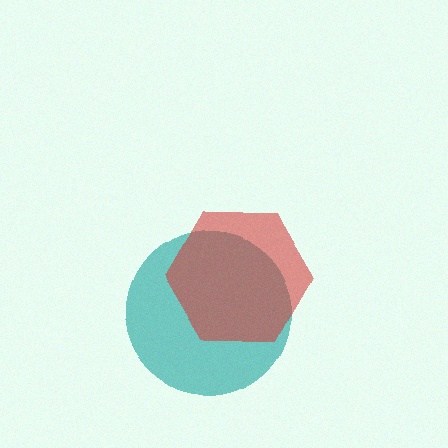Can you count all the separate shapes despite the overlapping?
Yes, there are 2 separate shapes.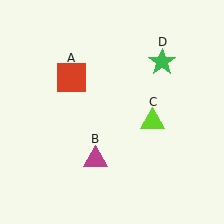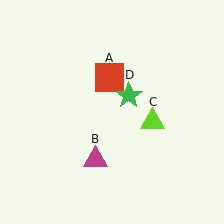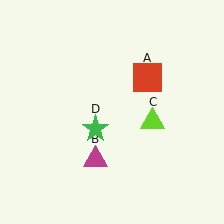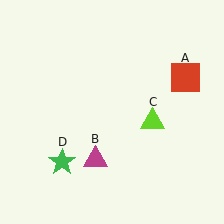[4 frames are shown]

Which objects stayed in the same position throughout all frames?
Magenta triangle (object B) and lime triangle (object C) remained stationary.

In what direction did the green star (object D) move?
The green star (object D) moved down and to the left.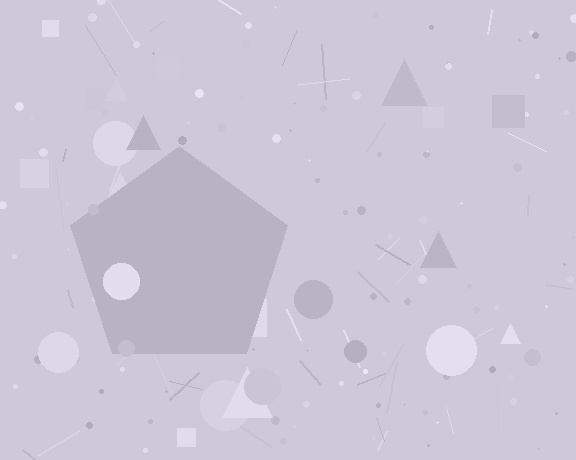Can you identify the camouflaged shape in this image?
The camouflaged shape is a pentagon.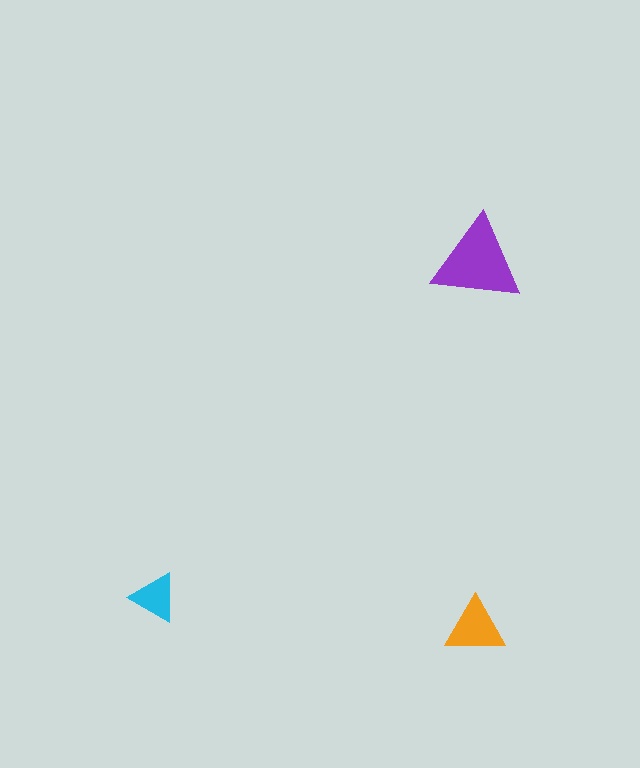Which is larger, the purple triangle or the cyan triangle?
The purple one.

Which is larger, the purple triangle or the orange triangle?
The purple one.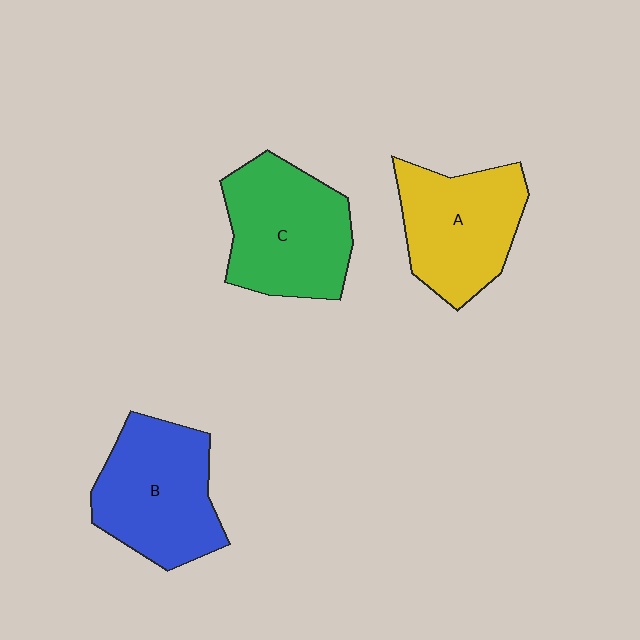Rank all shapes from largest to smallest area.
From largest to smallest: C (green), B (blue), A (yellow).